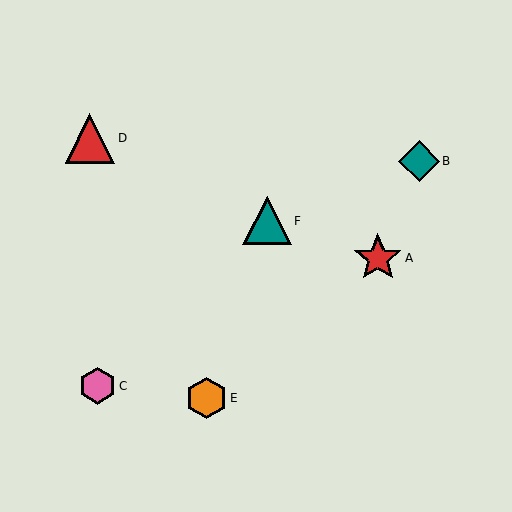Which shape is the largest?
The red triangle (labeled D) is the largest.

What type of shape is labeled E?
Shape E is an orange hexagon.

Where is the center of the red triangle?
The center of the red triangle is at (90, 138).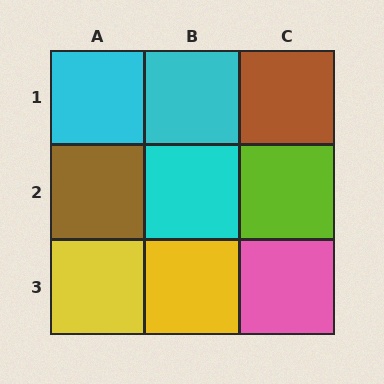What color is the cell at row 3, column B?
Yellow.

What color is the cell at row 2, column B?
Cyan.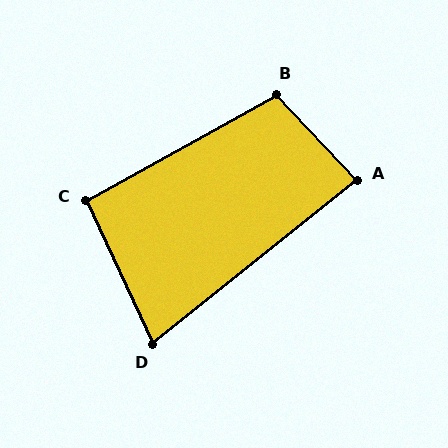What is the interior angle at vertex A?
Approximately 86 degrees (approximately right).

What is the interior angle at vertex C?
Approximately 94 degrees (approximately right).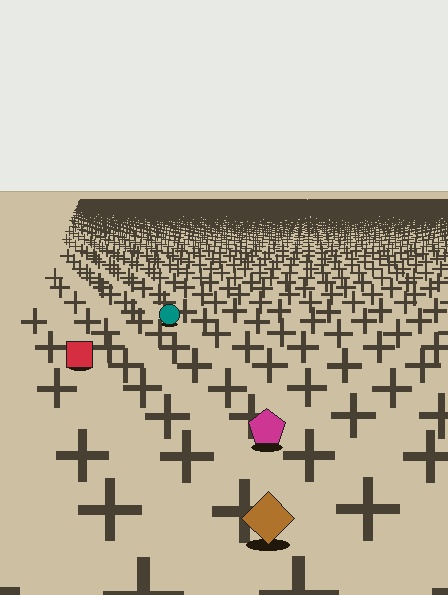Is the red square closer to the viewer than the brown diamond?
No. The brown diamond is closer — you can tell from the texture gradient: the ground texture is coarser near it.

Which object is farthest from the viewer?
The teal circle is farthest from the viewer. It appears smaller and the ground texture around it is denser.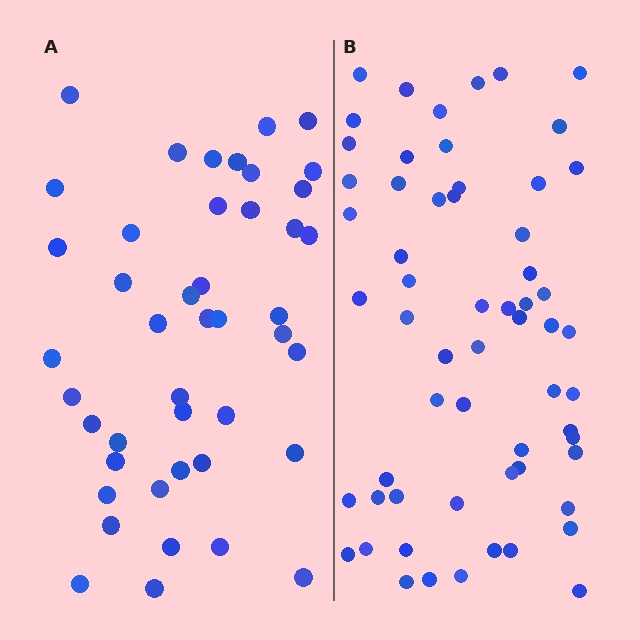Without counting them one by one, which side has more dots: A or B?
Region B (the right region) has more dots.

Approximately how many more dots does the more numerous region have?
Region B has approximately 15 more dots than region A.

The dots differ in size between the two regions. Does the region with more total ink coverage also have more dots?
No. Region A has more total ink coverage because its dots are larger, but region B actually contains more individual dots. Total area can be misleading — the number of items is what matters here.